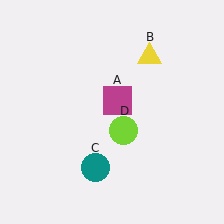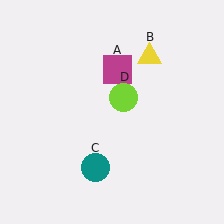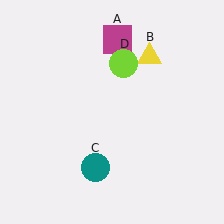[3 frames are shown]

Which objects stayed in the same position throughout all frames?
Yellow triangle (object B) and teal circle (object C) remained stationary.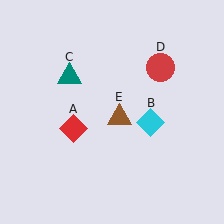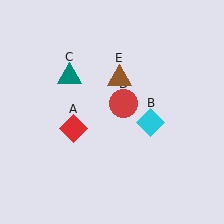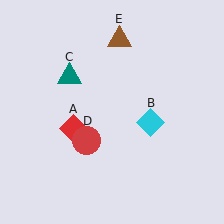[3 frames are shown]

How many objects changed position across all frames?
2 objects changed position: red circle (object D), brown triangle (object E).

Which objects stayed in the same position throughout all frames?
Red diamond (object A) and cyan diamond (object B) and teal triangle (object C) remained stationary.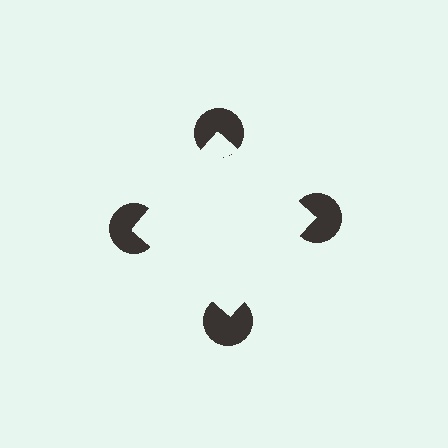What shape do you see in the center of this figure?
An illusory square — its edges are inferred from the aligned wedge cuts in the pac-man discs, not physically drawn.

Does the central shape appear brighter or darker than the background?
It typically appears slightly brighter than the background, even though no actual brightness change is drawn.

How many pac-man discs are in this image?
There are 4 — one at each vertex of the illusory square.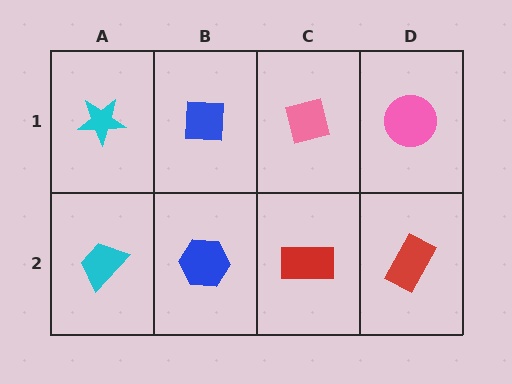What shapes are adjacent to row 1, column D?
A red rectangle (row 2, column D), a pink square (row 1, column C).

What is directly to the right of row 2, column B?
A red rectangle.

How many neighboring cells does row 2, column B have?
3.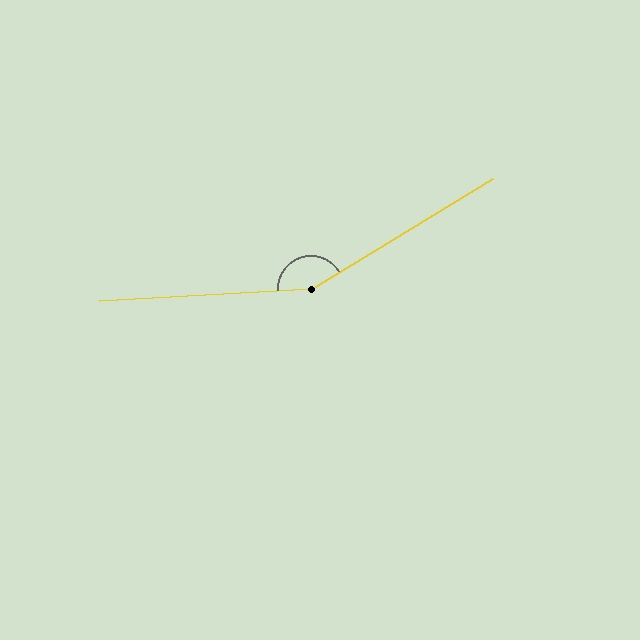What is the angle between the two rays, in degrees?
Approximately 152 degrees.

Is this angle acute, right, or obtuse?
It is obtuse.